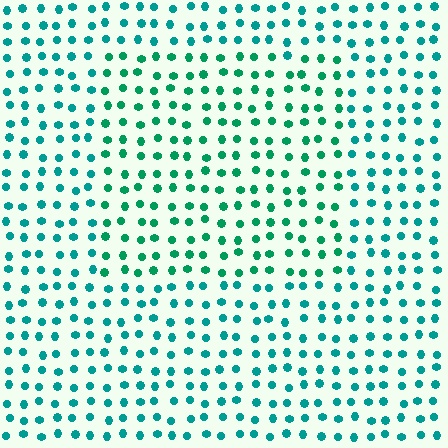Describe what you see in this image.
The image is filled with small teal elements in a uniform arrangement. A rectangle-shaped region is visible where the elements are tinted to a slightly different hue, forming a subtle color boundary.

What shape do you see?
I see a rectangle.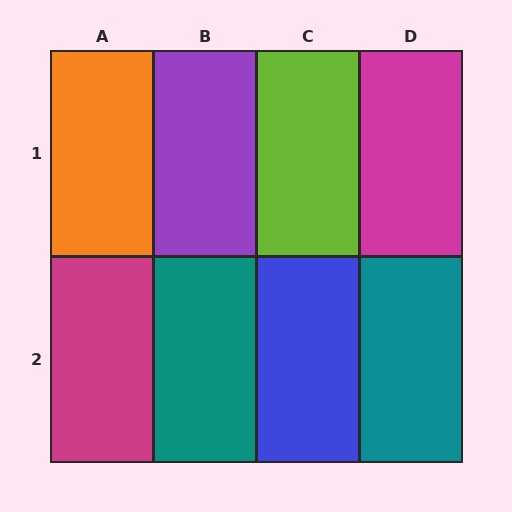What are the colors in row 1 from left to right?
Orange, purple, lime, magenta.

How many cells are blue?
1 cell is blue.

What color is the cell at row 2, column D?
Teal.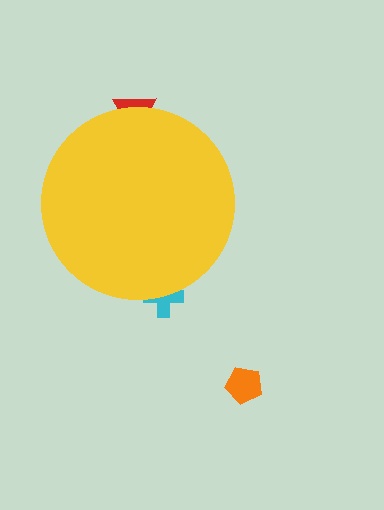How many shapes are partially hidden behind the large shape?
2 shapes are partially hidden.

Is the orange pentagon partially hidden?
No, the orange pentagon is fully visible.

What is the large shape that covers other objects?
A yellow circle.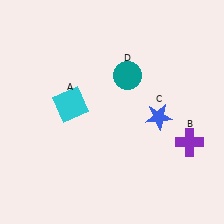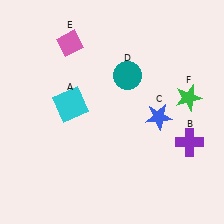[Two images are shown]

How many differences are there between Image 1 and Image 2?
There are 2 differences between the two images.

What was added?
A pink diamond (E), a green star (F) were added in Image 2.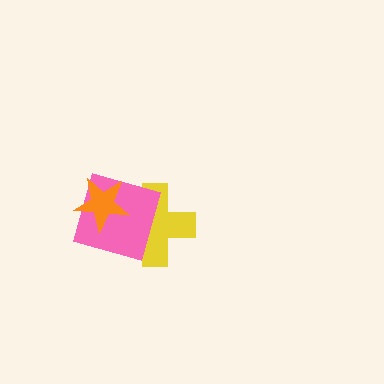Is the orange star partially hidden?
No, no other shape covers it.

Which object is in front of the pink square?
The orange star is in front of the pink square.